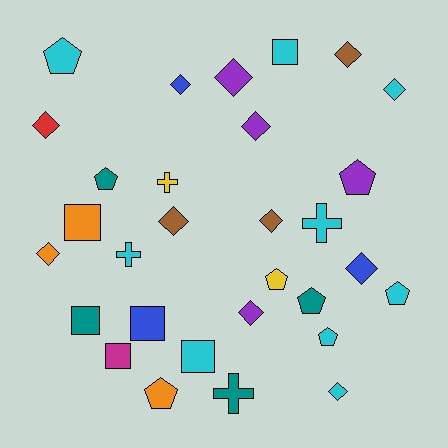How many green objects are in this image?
There are no green objects.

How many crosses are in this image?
There are 4 crosses.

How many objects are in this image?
There are 30 objects.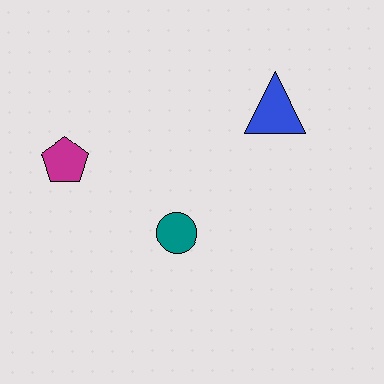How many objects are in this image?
There are 3 objects.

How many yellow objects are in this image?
There are no yellow objects.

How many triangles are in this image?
There is 1 triangle.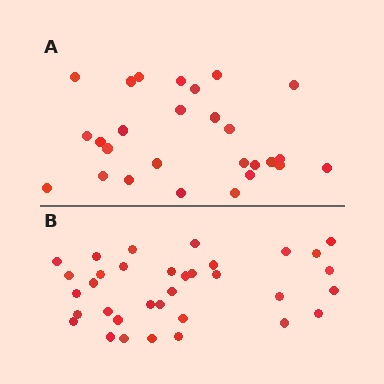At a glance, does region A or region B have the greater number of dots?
Region B (the bottom region) has more dots.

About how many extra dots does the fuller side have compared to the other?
Region B has roughly 8 or so more dots than region A.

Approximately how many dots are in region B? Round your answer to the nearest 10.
About 30 dots. (The exact count is 34, which rounds to 30.)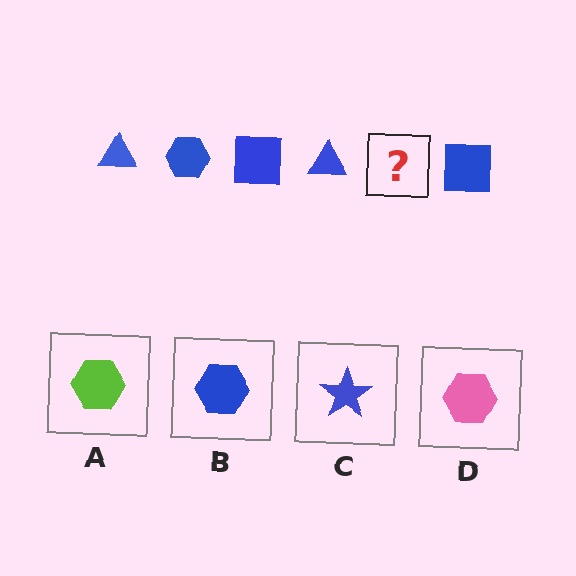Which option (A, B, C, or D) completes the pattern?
B.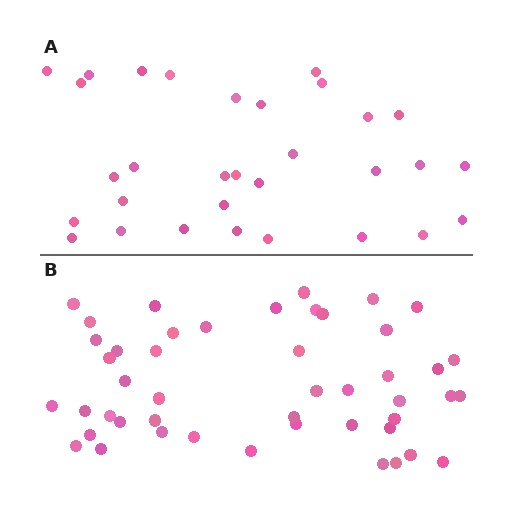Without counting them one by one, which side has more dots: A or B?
Region B (the bottom region) has more dots.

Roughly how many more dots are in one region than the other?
Region B has approximately 15 more dots than region A.